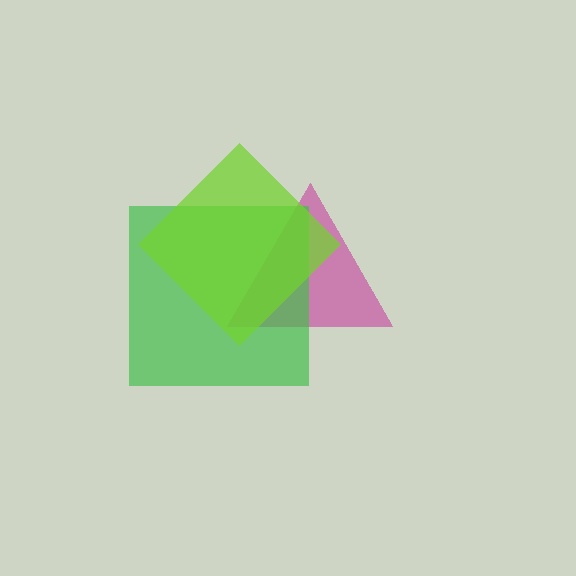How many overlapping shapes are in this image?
There are 3 overlapping shapes in the image.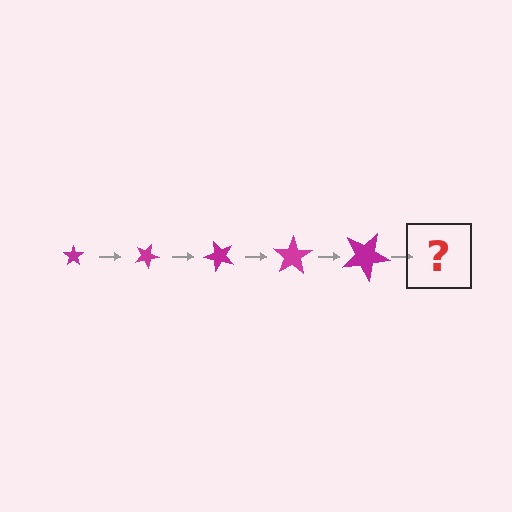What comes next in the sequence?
The next element should be a star, larger than the previous one and rotated 125 degrees from the start.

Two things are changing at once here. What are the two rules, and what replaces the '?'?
The two rules are that the star grows larger each step and it rotates 25 degrees each step. The '?' should be a star, larger than the previous one and rotated 125 degrees from the start.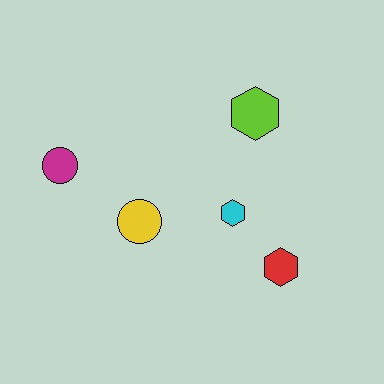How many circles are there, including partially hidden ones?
There are 2 circles.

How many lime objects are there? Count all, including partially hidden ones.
There is 1 lime object.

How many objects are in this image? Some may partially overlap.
There are 5 objects.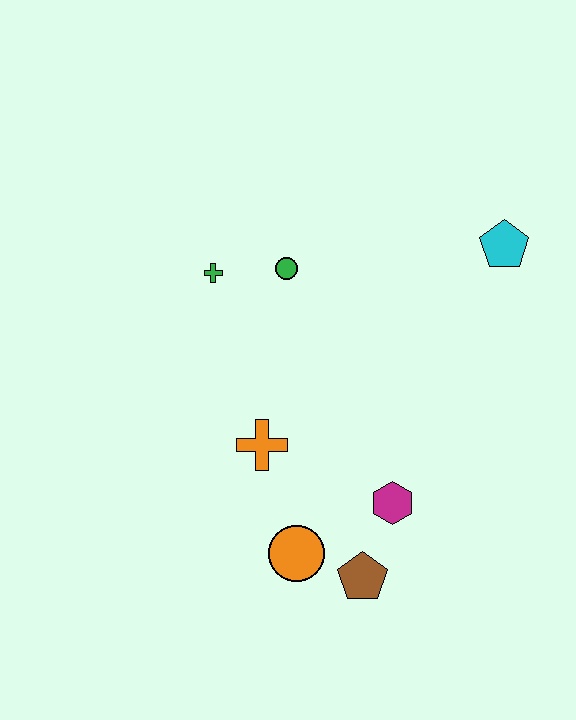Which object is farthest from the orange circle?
The cyan pentagon is farthest from the orange circle.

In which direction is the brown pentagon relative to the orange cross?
The brown pentagon is below the orange cross.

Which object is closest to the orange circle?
The brown pentagon is closest to the orange circle.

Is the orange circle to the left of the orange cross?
No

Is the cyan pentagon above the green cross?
Yes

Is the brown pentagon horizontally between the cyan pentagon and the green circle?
Yes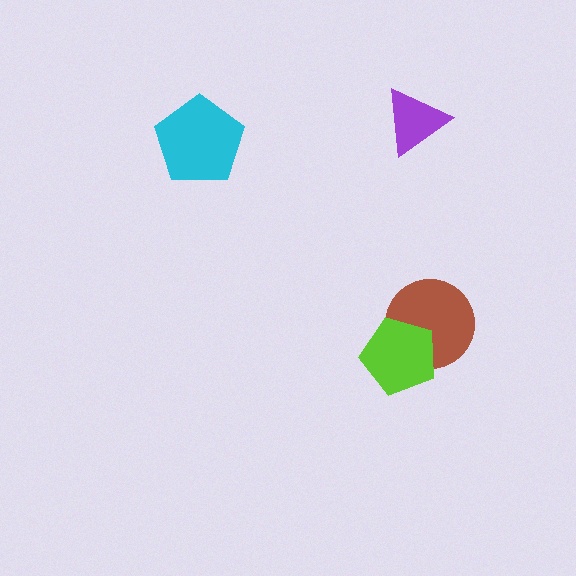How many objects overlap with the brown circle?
1 object overlaps with the brown circle.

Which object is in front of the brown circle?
The lime pentagon is in front of the brown circle.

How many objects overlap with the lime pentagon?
1 object overlaps with the lime pentagon.